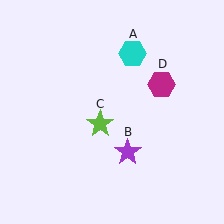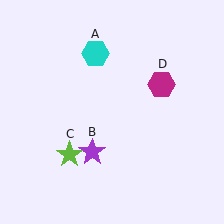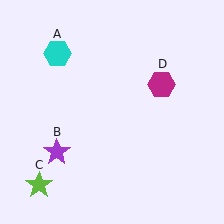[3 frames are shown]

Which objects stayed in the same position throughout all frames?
Magenta hexagon (object D) remained stationary.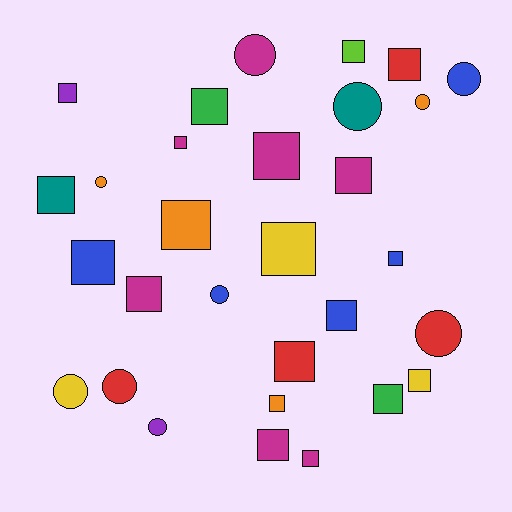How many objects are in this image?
There are 30 objects.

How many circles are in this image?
There are 10 circles.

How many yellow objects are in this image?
There are 3 yellow objects.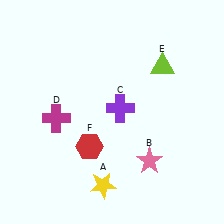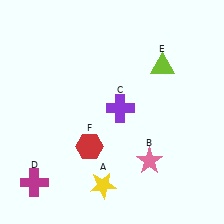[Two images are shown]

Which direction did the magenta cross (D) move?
The magenta cross (D) moved down.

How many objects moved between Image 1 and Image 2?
1 object moved between the two images.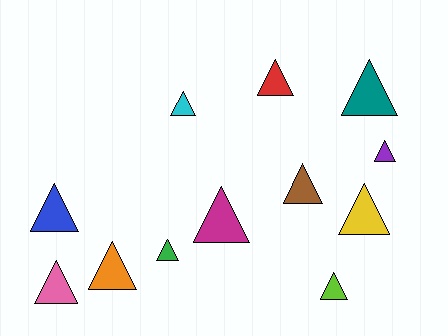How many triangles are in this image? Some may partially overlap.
There are 12 triangles.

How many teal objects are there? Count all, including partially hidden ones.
There is 1 teal object.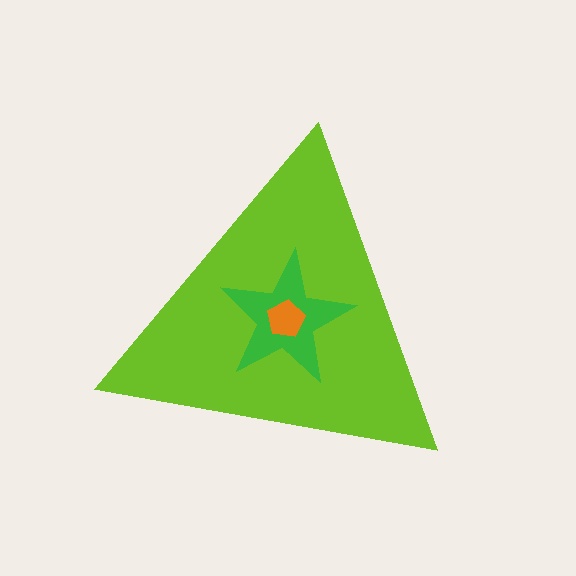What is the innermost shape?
The orange pentagon.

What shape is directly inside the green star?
The orange pentagon.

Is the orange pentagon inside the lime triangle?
Yes.